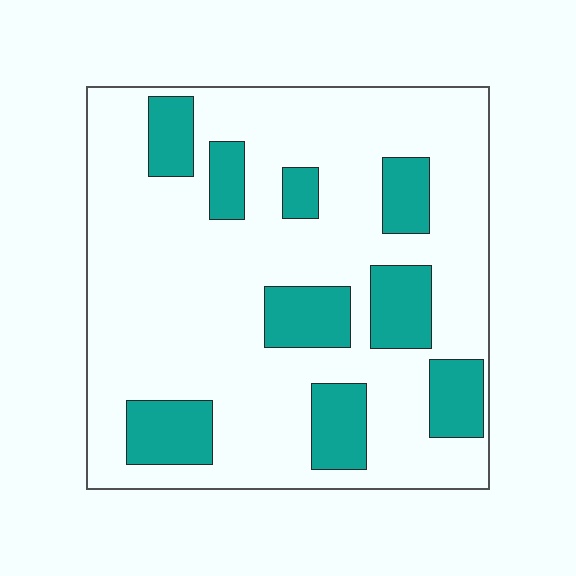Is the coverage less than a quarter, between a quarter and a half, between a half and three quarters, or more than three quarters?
Less than a quarter.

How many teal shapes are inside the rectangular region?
9.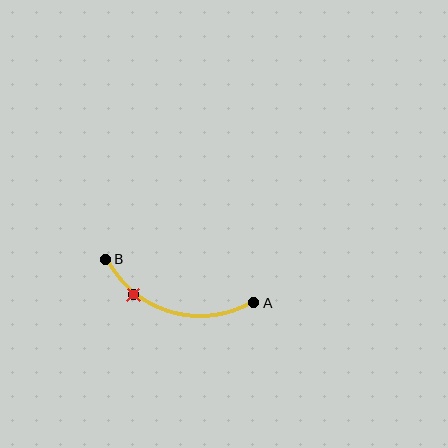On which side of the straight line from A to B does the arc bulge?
The arc bulges below the straight line connecting A and B.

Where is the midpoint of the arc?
The arc midpoint is the point on the curve farthest from the straight line joining A and B. It sits below that line.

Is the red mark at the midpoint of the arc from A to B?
No. The red mark lies on the arc but is closer to endpoint B. The arc midpoint would be at the point on the curve equidistant along the arc from both A and B.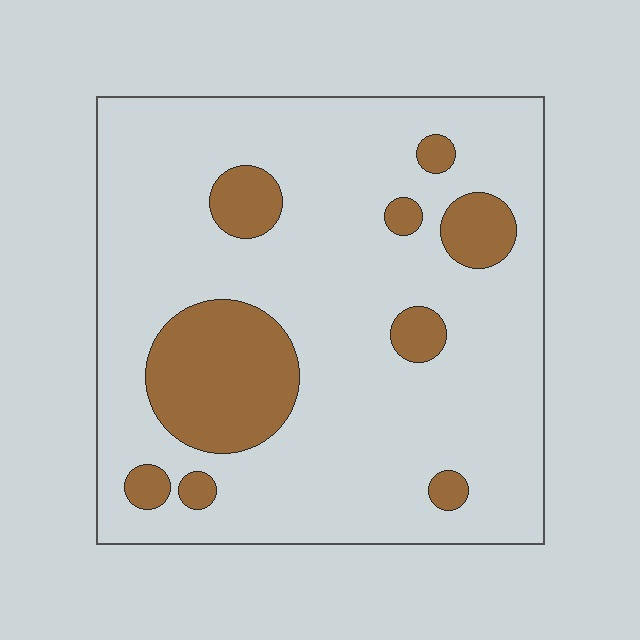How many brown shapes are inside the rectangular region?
9.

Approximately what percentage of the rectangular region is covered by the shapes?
Approximately 20%.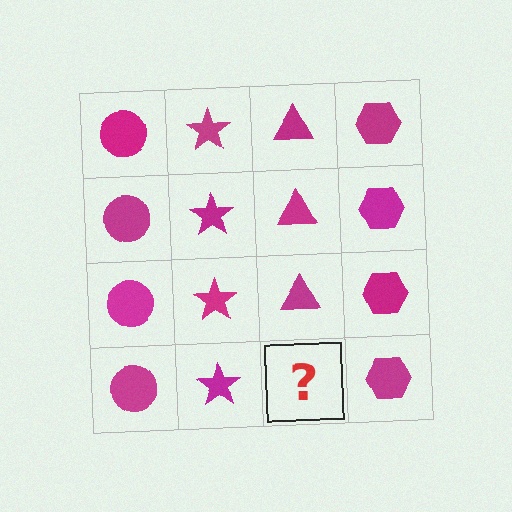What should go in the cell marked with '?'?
The missing cell should contain a magenta triangle.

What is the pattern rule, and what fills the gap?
The rule is that each column has a consistent shape. The gap should be filled with a magenta triangle.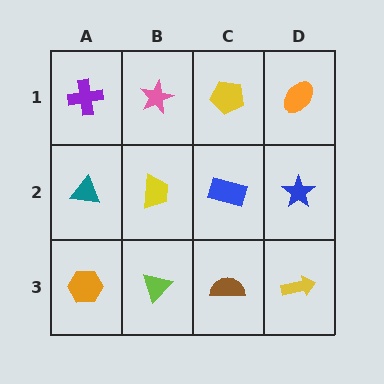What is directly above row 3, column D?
A blue star.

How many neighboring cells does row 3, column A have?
2.